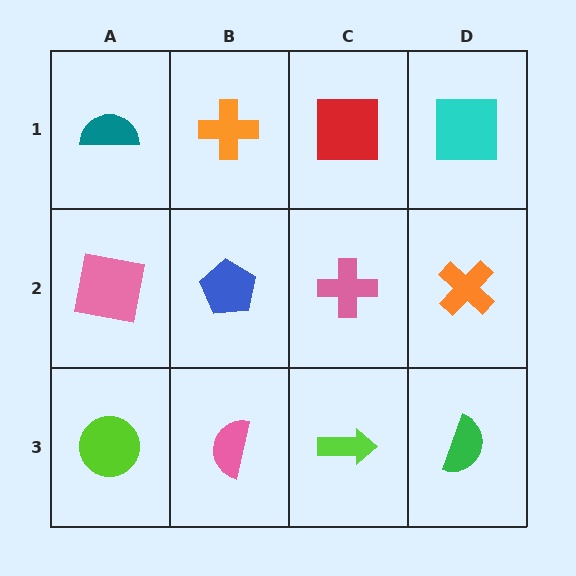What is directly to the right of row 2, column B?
A pink cross.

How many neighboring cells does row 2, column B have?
4.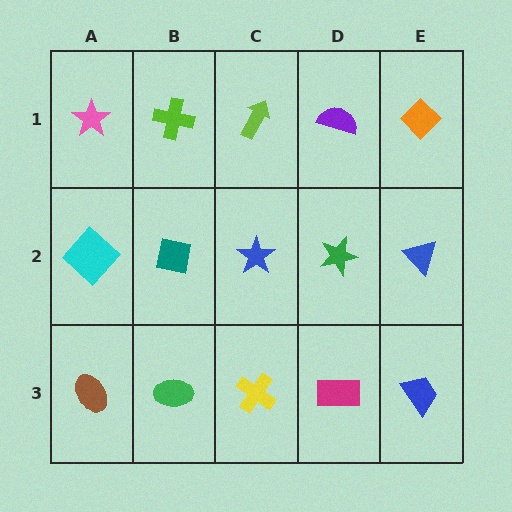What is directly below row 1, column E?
A blue triangle.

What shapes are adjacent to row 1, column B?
A teal square (row 2, column B), a pink star (row 1, column A), a lime arrow (row 1, column C).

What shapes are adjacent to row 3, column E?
A blue triangle (row 2, column E), a magenta rectangle (row 3, column D).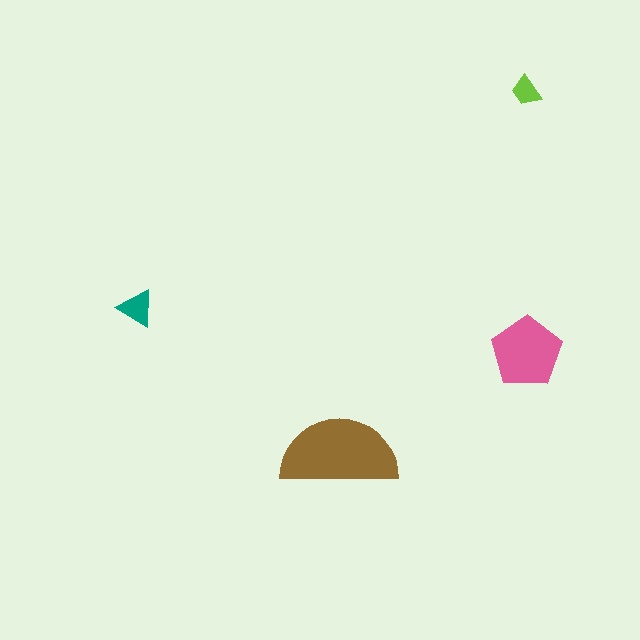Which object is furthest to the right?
The pink pentagon is rightmost.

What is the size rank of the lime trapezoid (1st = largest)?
4th.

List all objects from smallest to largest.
The lime trapezoid, the teal triangle, the pink pentagon, the brown semicircle.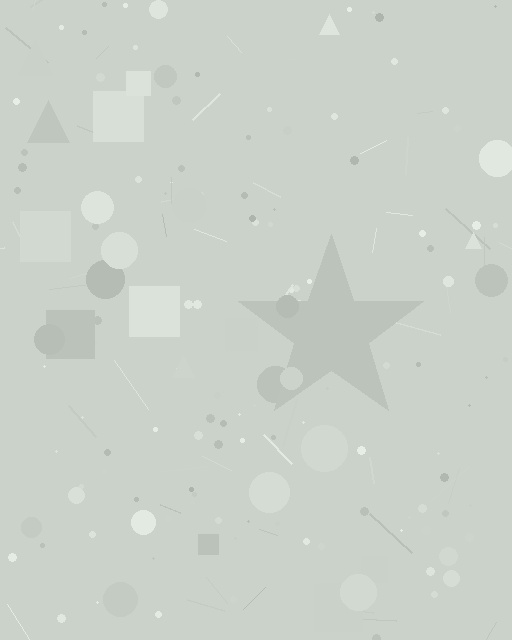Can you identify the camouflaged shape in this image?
The camouflaged shape is a star.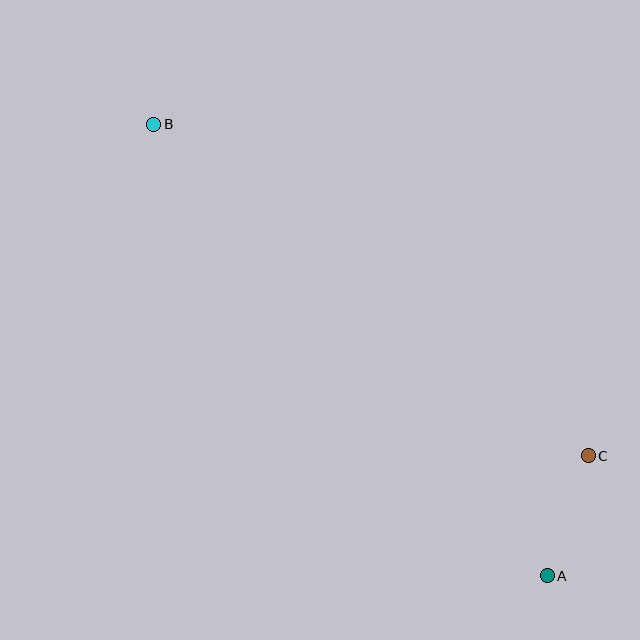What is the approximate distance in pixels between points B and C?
The distance between B and C is approximately 547 pixels.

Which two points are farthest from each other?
Points A and B are farthest from each other.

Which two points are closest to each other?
Points A and C are closest to each other.